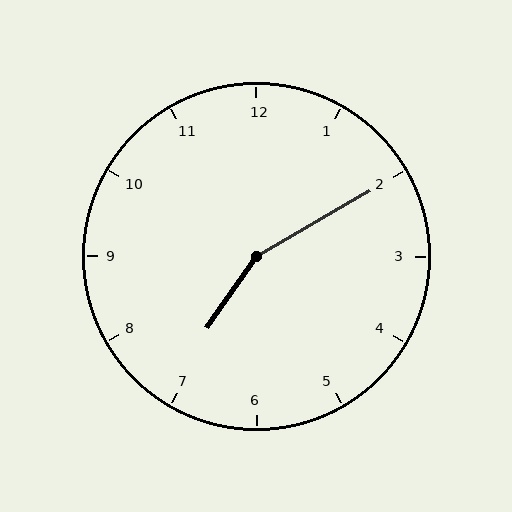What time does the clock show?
7:10.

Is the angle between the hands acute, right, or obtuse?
It is obtuse.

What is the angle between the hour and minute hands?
Approximately 155 degrees.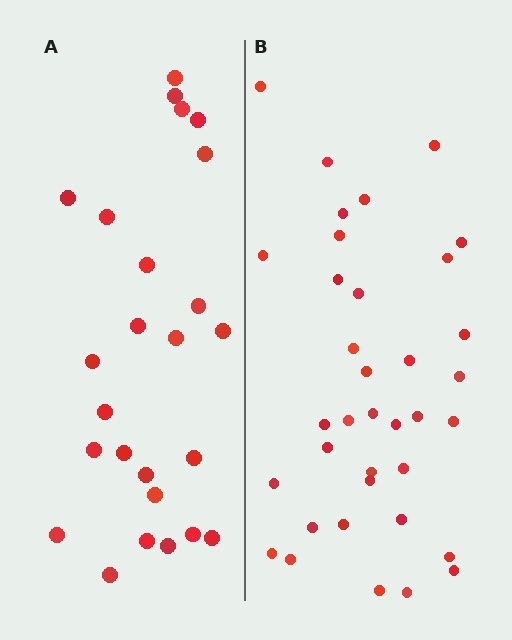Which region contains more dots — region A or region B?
Region B (the right region) has more dots.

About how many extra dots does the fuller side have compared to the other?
Region B has roughly 12 or so more dots than region A.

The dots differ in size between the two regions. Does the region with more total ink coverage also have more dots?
No. Region A has more total ink coverage because its dots are larger, but region B actually contains more individual dots. Total area can be misleading — the number of items is what matters here.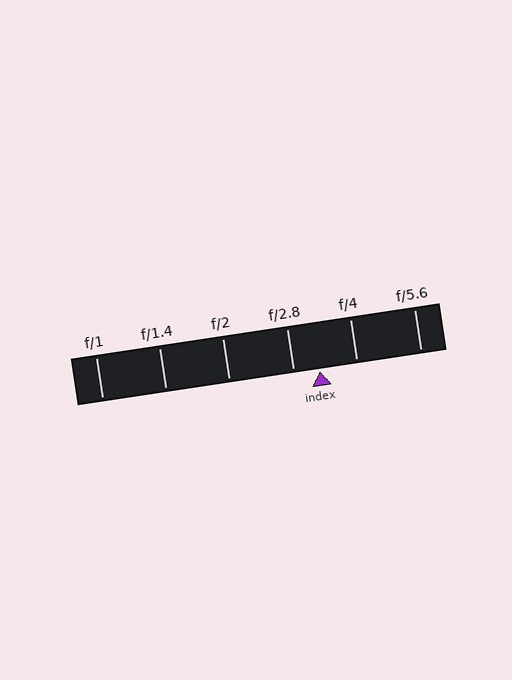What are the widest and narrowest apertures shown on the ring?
The widest aperture shown is f/1 and the narrowest is f/5.6.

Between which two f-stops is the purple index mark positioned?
The index mark is between f/2.8 and f/4.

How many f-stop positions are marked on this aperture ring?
There are 6 f-stop positions marked.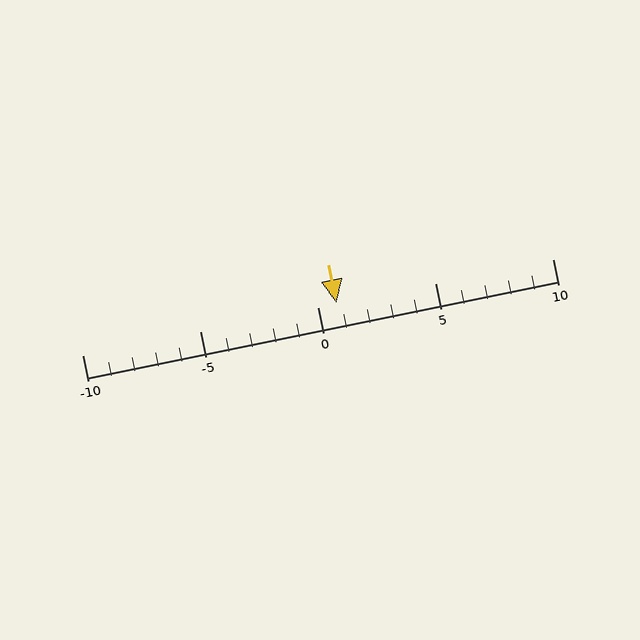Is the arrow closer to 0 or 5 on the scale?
The arrow is closer to 0.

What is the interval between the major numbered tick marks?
The major tick marks are spaced 5 units apart.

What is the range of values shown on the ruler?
The ruler shows values from -10 to 10.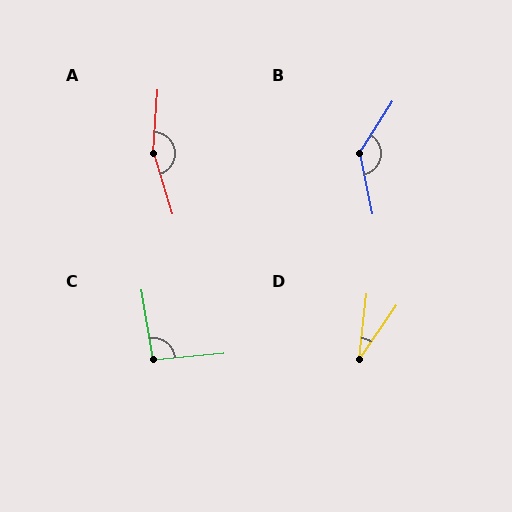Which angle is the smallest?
D, at approximately 27 degrees.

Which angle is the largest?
A, at approximately 159 degrees.